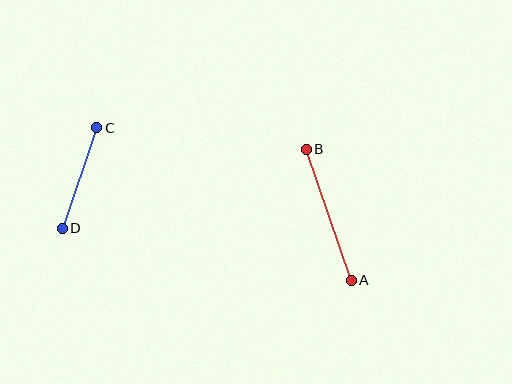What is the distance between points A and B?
The distance is approximately 139 pixels.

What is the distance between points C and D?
The distance is approximately 106 pixels.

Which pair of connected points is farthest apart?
Points A and B are farthest apart.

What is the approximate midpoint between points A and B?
The midpoint is at approximately (329, 215) pixels.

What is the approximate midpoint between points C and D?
The midpoint is at approximately (79, 178) pixels.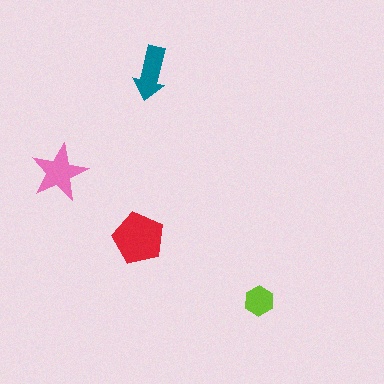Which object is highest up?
The teal arrow is topmost.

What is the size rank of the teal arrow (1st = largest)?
3rd.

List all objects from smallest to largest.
The lime hexagon, the teal arrow, the pink star, the red pentagon.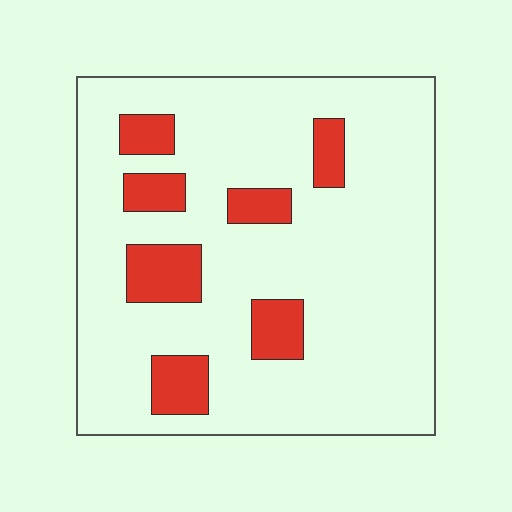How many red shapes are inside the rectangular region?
7.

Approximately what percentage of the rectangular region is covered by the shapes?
Approximately 15%.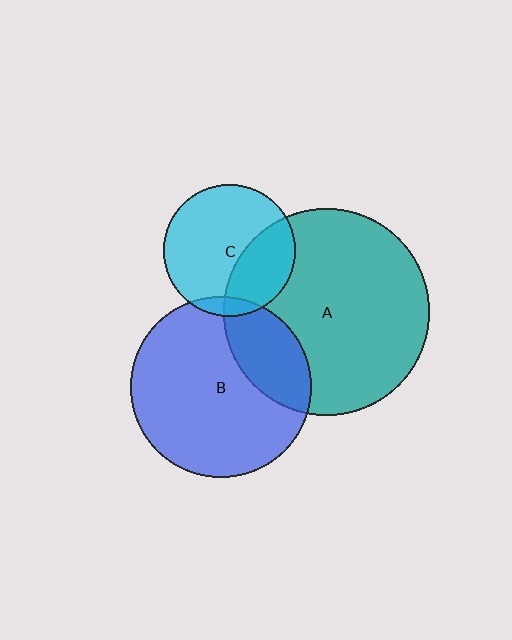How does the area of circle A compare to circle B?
Approximately 1.3 times.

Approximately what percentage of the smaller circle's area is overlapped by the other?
Approximately 25%.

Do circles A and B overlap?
Yes.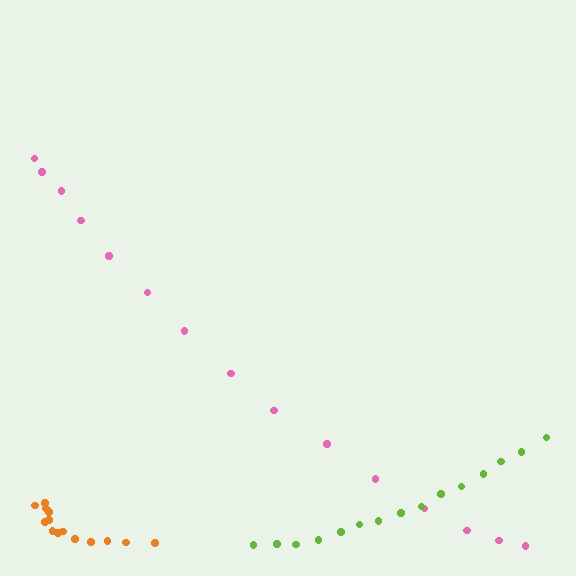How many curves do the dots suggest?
There are 3 distinct paths.